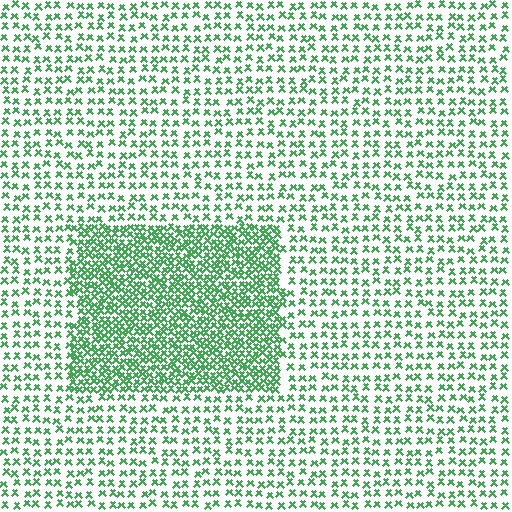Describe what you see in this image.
The image contains small green elements arranged at two different densities. A rectangle-shaped region is visible where the elements are more densely packed than the surrounding area.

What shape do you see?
I see a rectangle.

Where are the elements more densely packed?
The elements are more densely packed inside the rectangle boundary.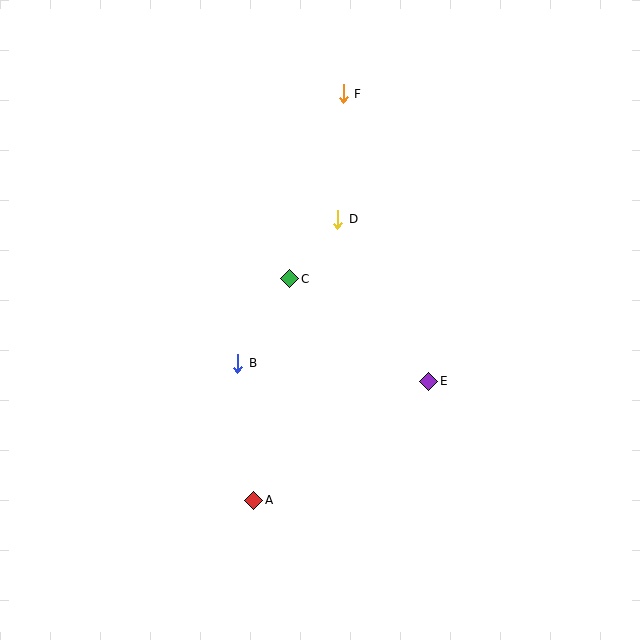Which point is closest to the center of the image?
Point C at (290, 279) is closest to the center.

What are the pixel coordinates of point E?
Point E is at (429, 381).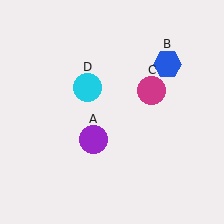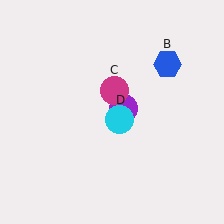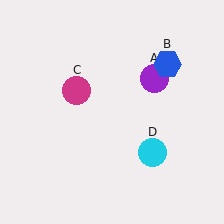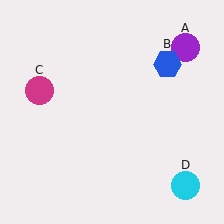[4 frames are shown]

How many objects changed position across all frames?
3 objects changed position: purple circle (object A), magenta circle (object C), cyan circle (object D).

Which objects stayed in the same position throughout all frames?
Blue hexagon (object B) remained stationary.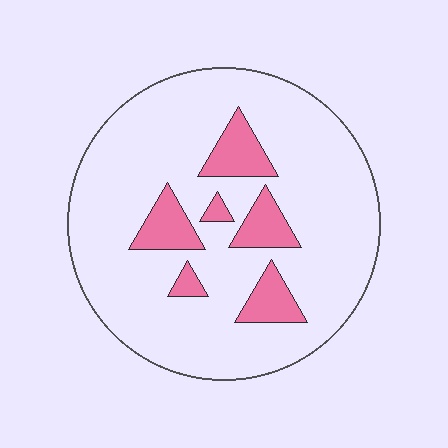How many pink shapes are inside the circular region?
6.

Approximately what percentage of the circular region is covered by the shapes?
Approximately 15%.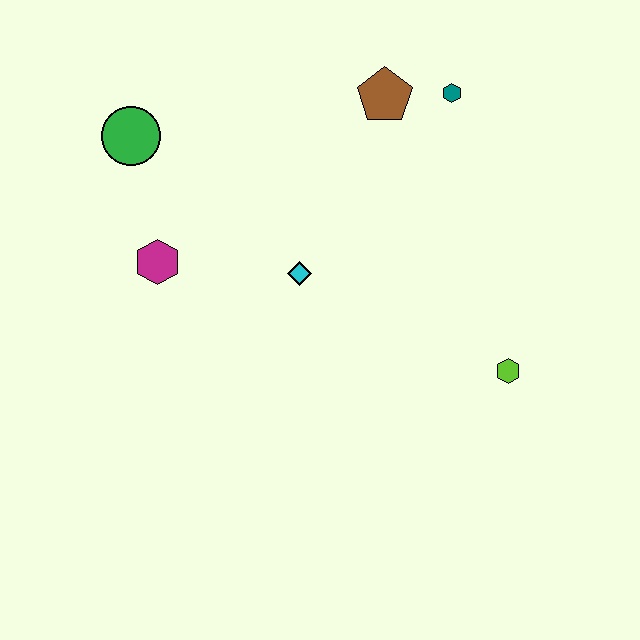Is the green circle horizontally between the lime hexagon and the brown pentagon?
No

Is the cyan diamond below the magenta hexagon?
Yes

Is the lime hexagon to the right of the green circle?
Yes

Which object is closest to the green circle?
The magenta hexagon is closest to the green circle.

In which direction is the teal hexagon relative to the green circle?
The teal hexagon is to the right of the green circle.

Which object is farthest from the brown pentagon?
The lime hexagon is farthest from the brown pentagon.